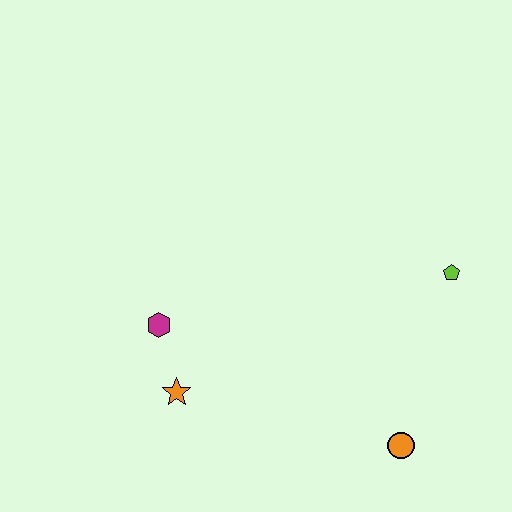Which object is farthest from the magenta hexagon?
The lime pentagon is farthest from the magenta hexagon.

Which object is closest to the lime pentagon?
The orange circle is closest to the lime pentagon.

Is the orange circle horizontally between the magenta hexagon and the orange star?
No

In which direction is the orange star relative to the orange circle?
The orange star is to the left of the orange circle.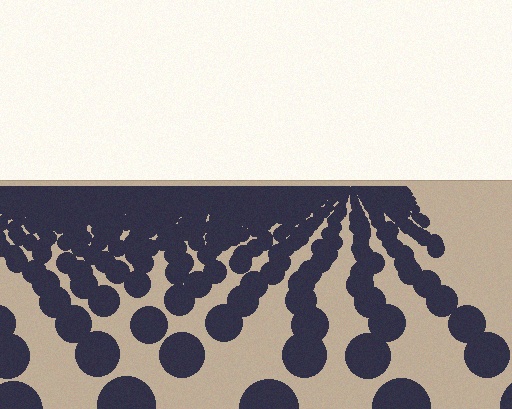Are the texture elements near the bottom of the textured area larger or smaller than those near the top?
Larger. Near the bottom, elements are closer to the viewer and appear at a bigger on-screen size.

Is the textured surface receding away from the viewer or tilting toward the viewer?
The surface is receding away from the viewer. Texture elements get smaller and denser toward the top.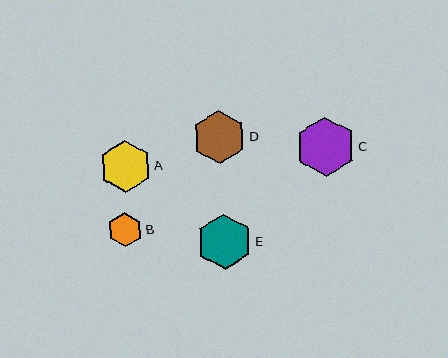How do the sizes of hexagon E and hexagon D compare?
Hexagon E and hexagon D are approximately the same size.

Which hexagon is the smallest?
Hexagon B is the smallest with a size of approximately 34 pixels.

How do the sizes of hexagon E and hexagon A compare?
Hexagon E and hexagon A are approximately the same size.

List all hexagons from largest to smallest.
From largest to smallest: C, E, D, A, B.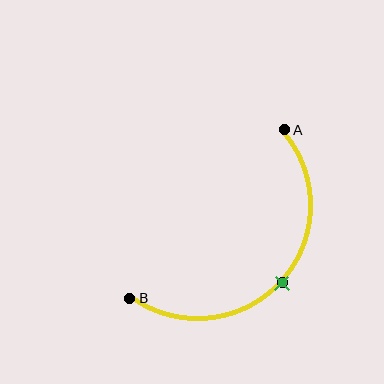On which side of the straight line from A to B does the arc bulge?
The arc bulges below and to the right of the straight line connecting A and B.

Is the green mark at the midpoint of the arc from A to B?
Yes. The green mark lies on the arc at equal arc-length from both A and B — it is the arc midpoint.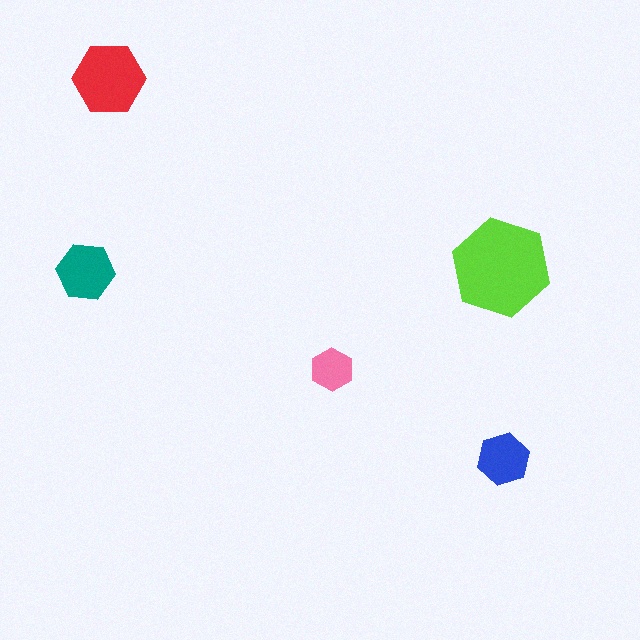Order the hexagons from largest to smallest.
the lime one, the red one, the teal one, the blue one, the pink one.